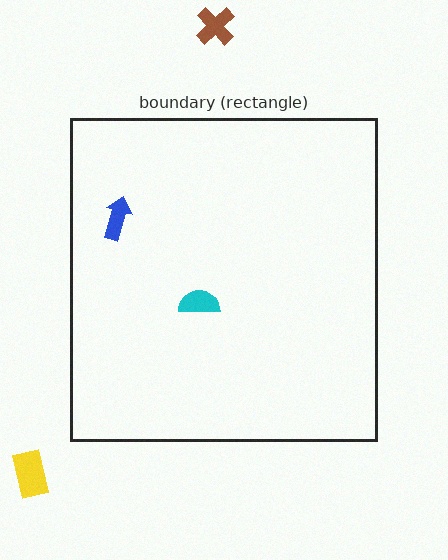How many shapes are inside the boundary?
2 inside, 2 outside.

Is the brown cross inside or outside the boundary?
Outside.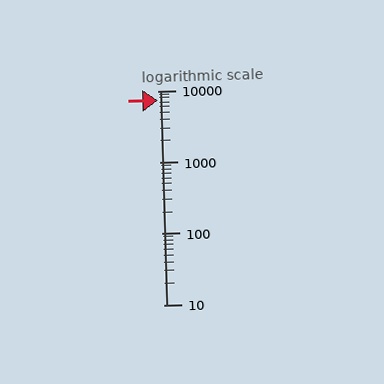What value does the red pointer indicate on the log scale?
The pointer indicates approximately 7300.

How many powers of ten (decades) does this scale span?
The scale spans 3 decades, from 10 to 10000.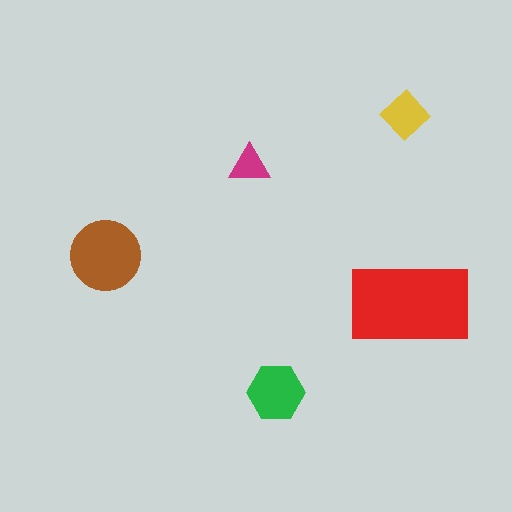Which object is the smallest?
The magenta triangle.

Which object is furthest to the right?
The red rectangle is rightmost.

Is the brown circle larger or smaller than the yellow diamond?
Larger.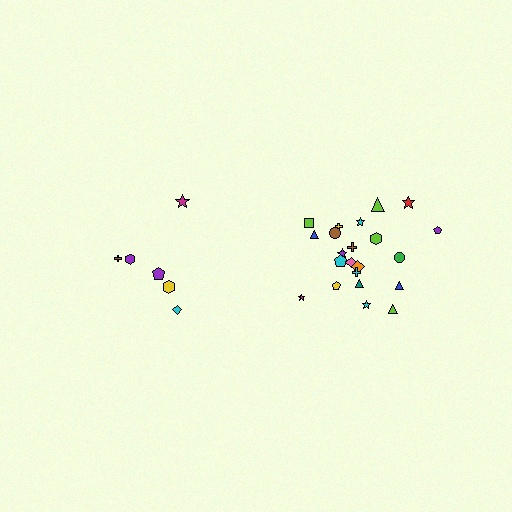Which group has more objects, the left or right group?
The right group.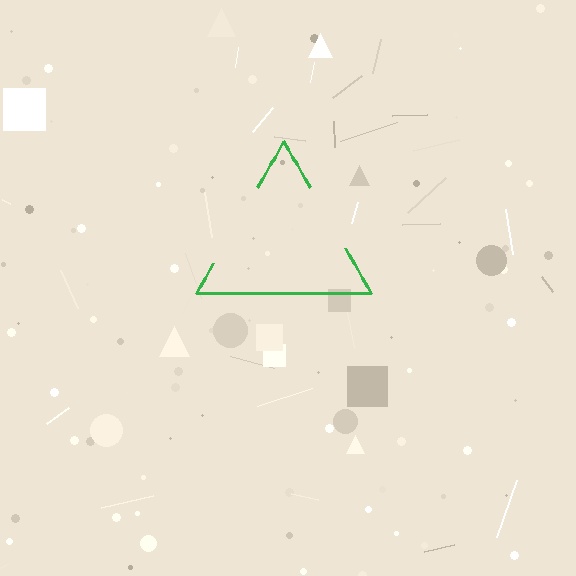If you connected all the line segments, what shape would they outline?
They would outline a triangle.